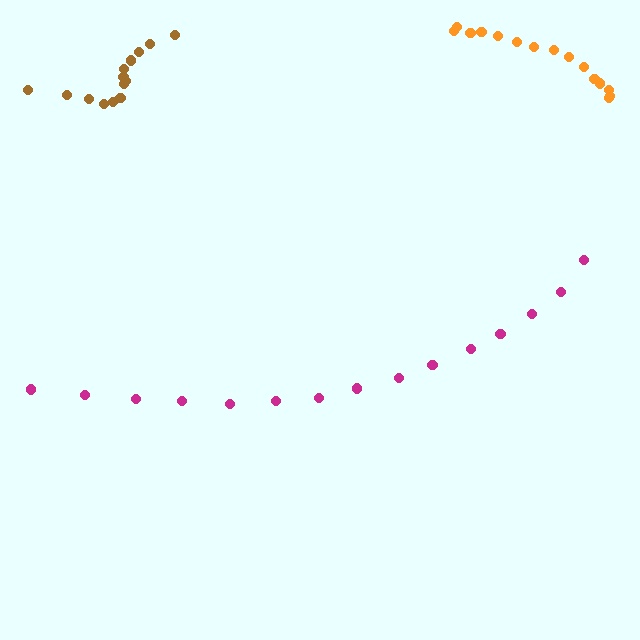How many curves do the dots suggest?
There are 3 distinct paths.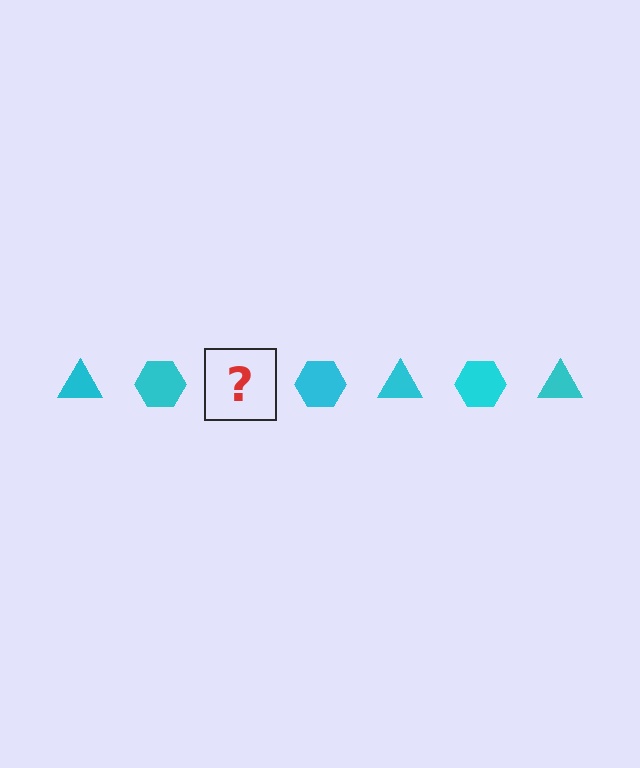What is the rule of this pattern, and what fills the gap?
The rule is that the pattern cycles through triangle, hexagon shapes in cyan. The gap should be filled with a cyan triangle.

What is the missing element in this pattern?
The missing element is a cyan triangle.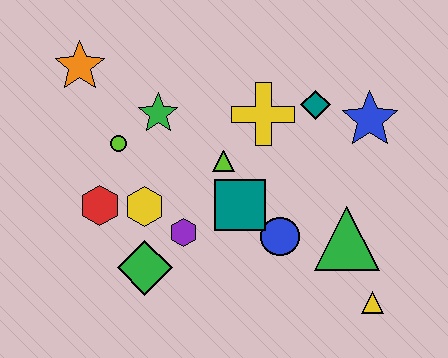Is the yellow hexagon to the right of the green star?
No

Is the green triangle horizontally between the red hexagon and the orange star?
No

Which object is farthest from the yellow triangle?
The orange star is farthest from the yellow triangle.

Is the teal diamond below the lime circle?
No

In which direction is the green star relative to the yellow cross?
The green star is to the left of the yellow cross.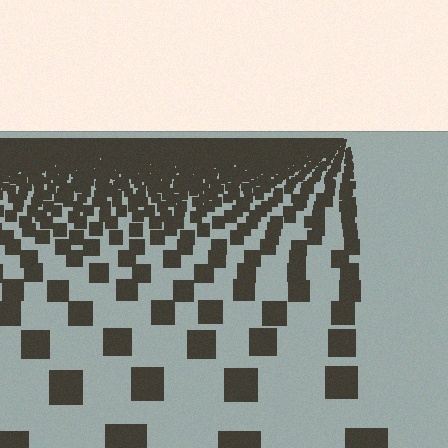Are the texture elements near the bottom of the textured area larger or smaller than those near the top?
Larger. Near the bottom, elements are closer to the viewer and appear at a bigger on-screen size.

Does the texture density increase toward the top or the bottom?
Density increases toward the top.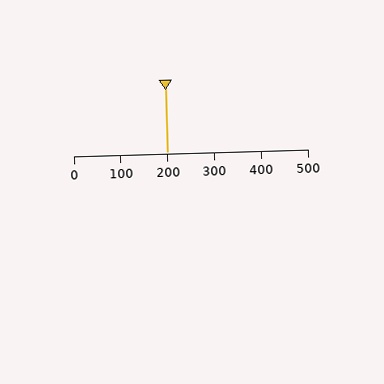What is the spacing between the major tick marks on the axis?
The major ticks are spaced 100 apart.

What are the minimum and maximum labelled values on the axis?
The axis runs from 0 to 500.